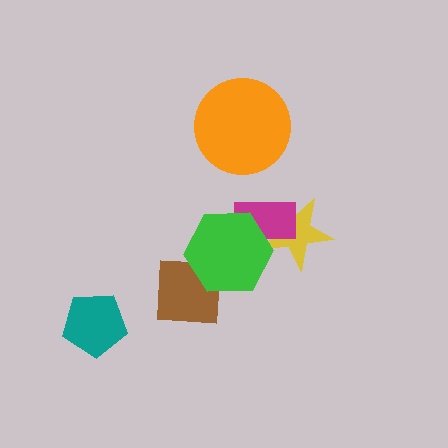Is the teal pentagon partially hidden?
No, no other shape covers it.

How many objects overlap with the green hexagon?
3 objects overlap with the green hexagon.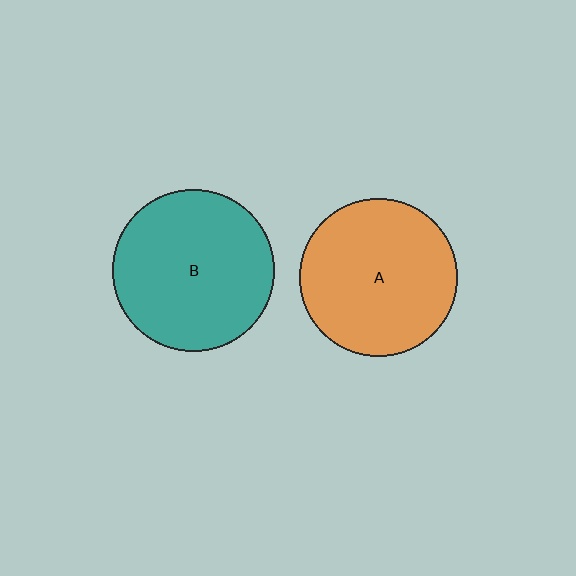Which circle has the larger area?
Circle B (teal).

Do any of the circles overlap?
No, none of the circles overlap.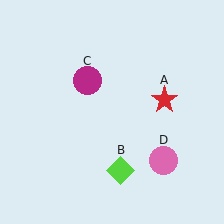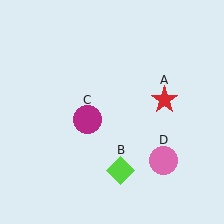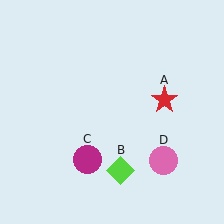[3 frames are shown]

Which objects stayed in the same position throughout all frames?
Red star (object A) and lime diamond (object B) and pink circle (object D) remained stationary.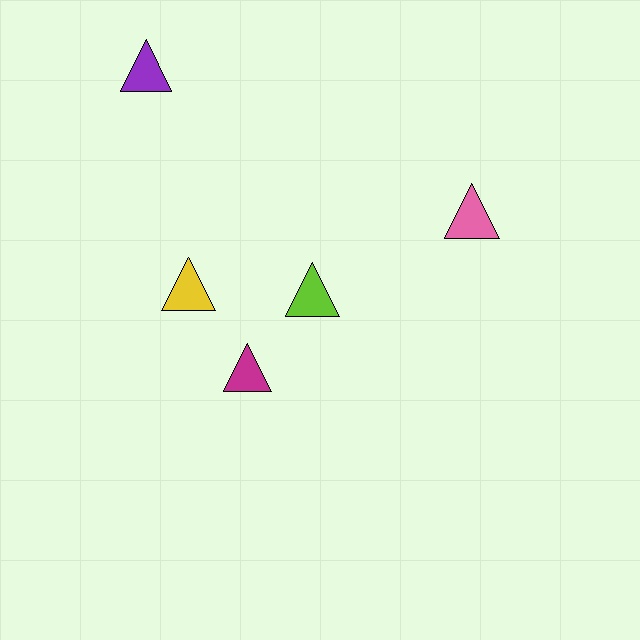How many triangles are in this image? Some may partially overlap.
There are 5 triangles.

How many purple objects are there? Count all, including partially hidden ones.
There is 1 purple object.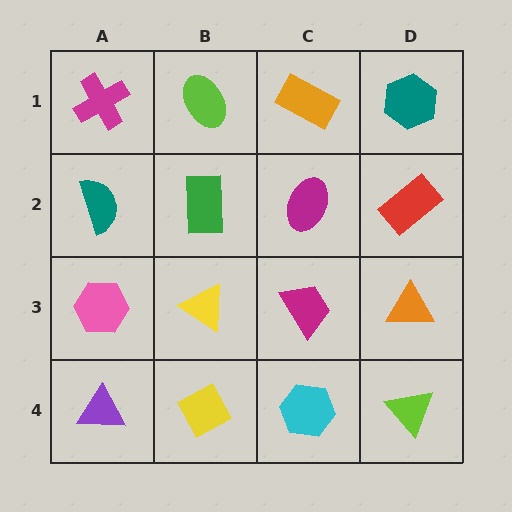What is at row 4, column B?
A yellow diamond.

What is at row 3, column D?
An orange triangle.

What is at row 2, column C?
A magenta ellipse.